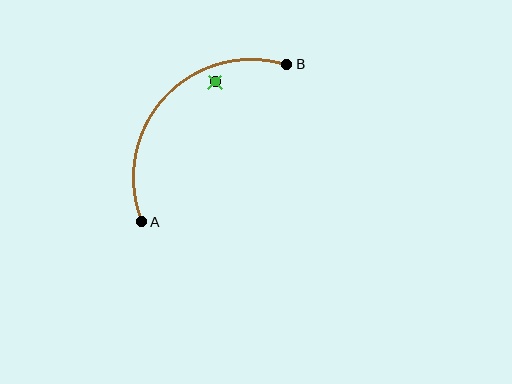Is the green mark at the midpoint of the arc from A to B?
No — the green mark does not lie on the arc at all. It sits slightly inside the curve.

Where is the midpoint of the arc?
The arc midpoint is the point on the curve farthest from the straight line joining A and B. It sits above and to the left of that line.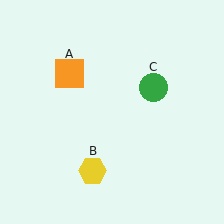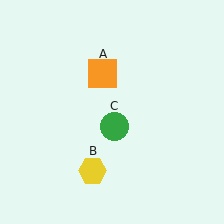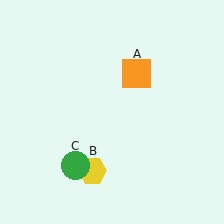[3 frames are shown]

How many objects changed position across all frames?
2 objects changed position: orange square (object A), green circle (object C).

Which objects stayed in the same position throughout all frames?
Yellow hexagon (object B) remained stationary.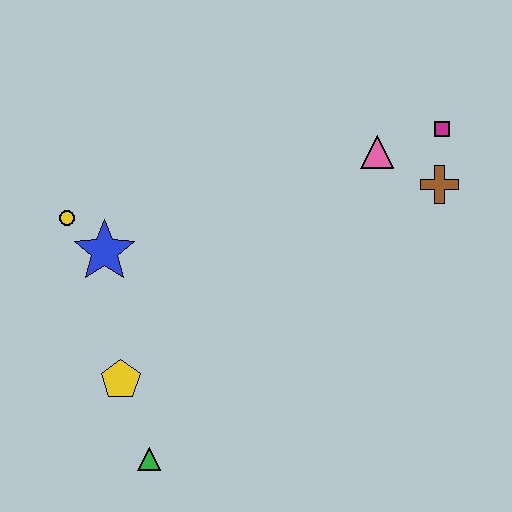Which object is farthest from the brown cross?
The green triangle is farthest from the brown cross.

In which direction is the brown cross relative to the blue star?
The brown cross is to the right of the blue star.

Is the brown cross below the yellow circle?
No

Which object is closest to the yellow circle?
The blue star is closest to the yellow circle.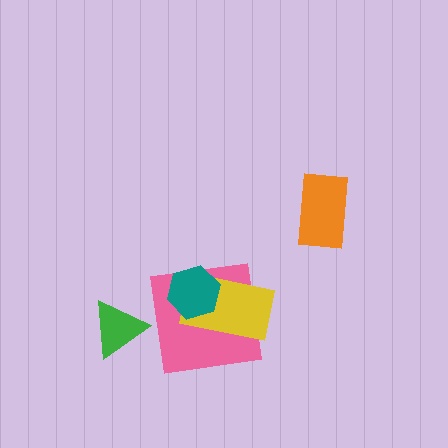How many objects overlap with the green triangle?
0 objects overlap with the green triangle.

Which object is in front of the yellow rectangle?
The teal hexagon is in front of the yellow rectangle.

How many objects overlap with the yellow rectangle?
2 objects overlap with the yellow rectangle.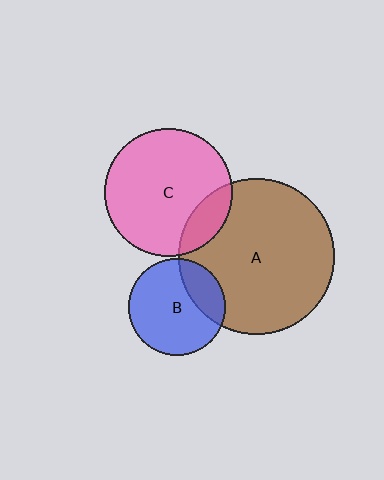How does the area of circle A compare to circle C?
Approximately 1.5 times.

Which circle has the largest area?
Circle A (brown).